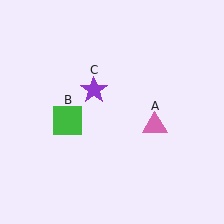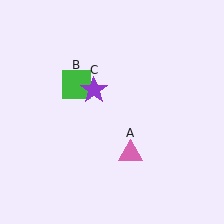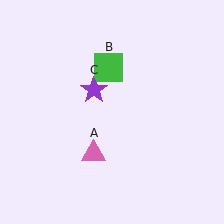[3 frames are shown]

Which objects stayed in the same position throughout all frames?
Purple star (object C) remained stationary.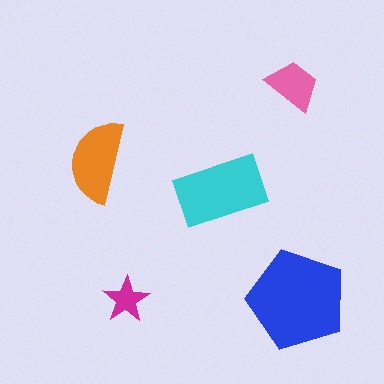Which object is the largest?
The blue pentagon.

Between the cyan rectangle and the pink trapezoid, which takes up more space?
The cyan rectangle.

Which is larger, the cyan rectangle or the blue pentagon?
The blue pentagon.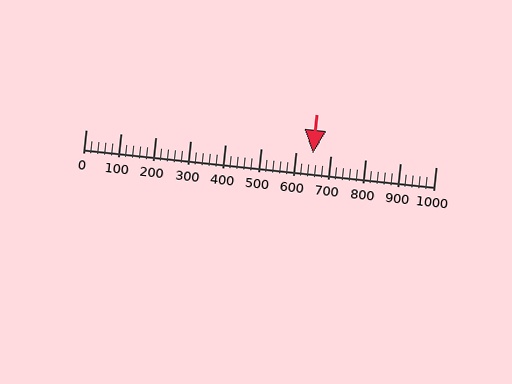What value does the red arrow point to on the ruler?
The red arrow points to approximately 649.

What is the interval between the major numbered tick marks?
The major tick marks are spaced 100 units apart.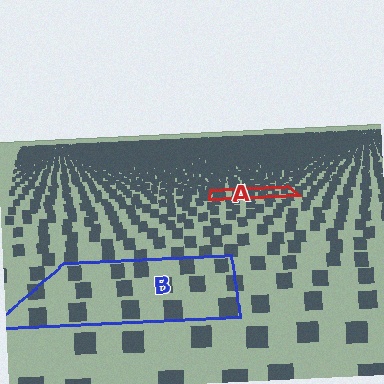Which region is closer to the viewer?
Region B is closer. The texture elements there are larger and more spread out.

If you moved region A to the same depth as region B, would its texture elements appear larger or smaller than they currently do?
They would appear larger. At a closer depth, the same texture elements are projected at a bigger on-screen size.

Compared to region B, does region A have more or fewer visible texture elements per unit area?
Region A has more texture elements per unit area — they are packed more densely because it is farther away.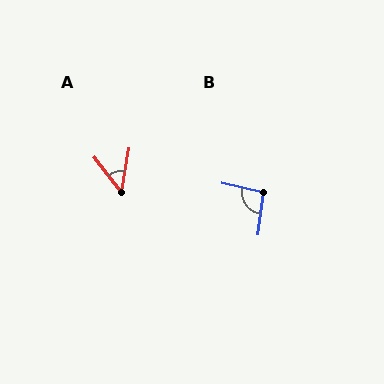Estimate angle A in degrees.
Approximately 47 degrees.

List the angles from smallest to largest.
A (47°), B (95°).